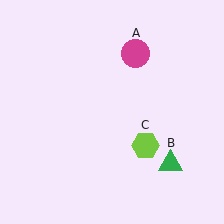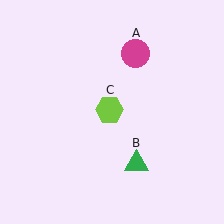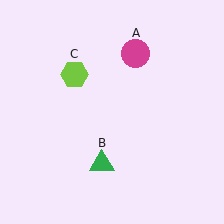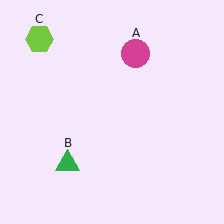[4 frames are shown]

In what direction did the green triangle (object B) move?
The green triangle (object B) moved left.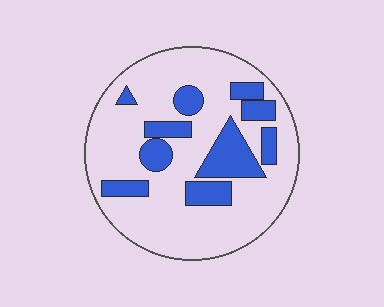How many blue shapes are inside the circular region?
10.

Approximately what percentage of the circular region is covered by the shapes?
Approximately 25%.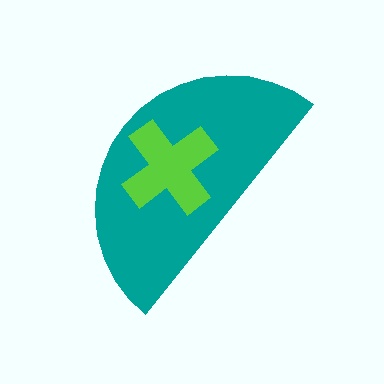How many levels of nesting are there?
2.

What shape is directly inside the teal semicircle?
The lime cross.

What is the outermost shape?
The teal semicircle.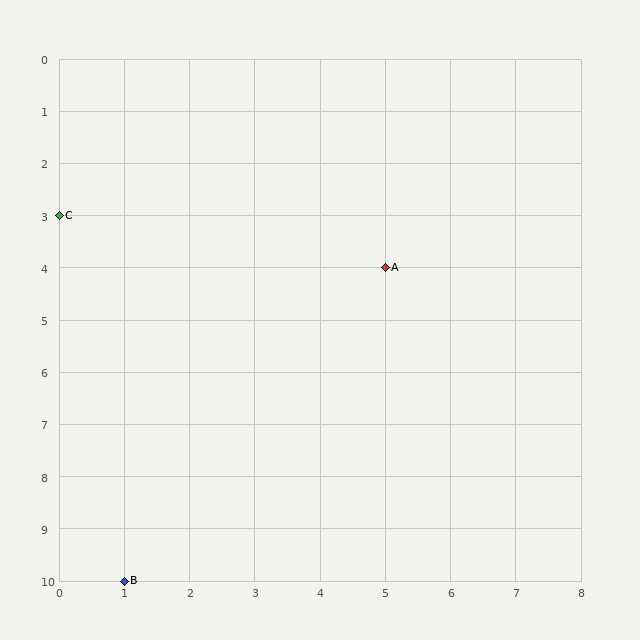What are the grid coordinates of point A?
Point A is at grid coordinates (5, 4).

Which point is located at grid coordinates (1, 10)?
Point B is at (1, 10).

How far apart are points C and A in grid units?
Points C and A are 5 columns and 1 row apart (about 5.1 grid units diagonally).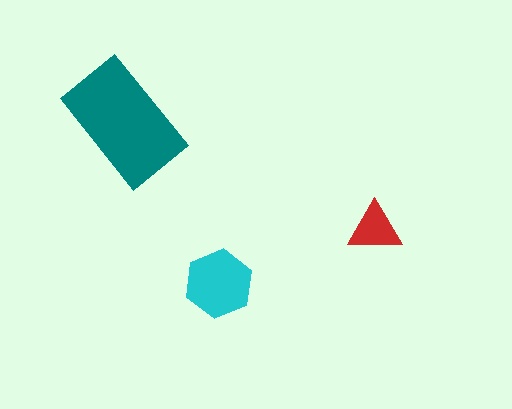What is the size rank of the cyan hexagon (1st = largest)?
2nd.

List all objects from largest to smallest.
The teal rectangle, the cyan hexagon, the red triangle.